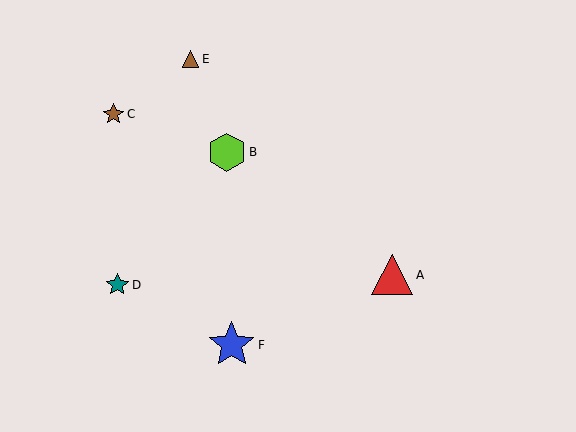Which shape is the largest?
The blue star (labeled F) is the largest.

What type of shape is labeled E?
Shape E is a brown triangle.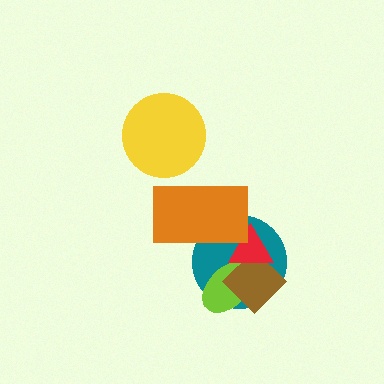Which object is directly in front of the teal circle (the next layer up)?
The lime ellipse is directly in front of the teal circle.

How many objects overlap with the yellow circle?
0 objects overlap with the yellow circle.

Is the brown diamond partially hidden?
Yes, it is partially covered by another shape.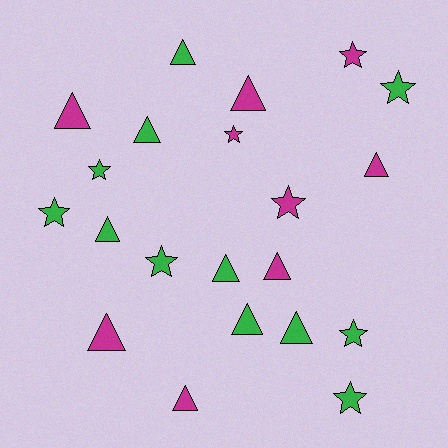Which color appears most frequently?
Green, with 12 objects.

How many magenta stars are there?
There are 3 magenta stars.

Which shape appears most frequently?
Triangle, with 12 objects.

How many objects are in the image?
There are 21 objects.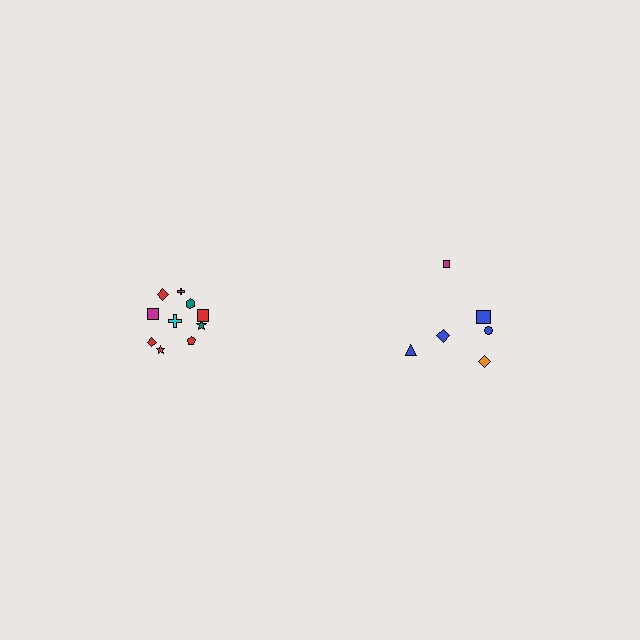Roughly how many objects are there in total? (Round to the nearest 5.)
Roughly 15 objects in total.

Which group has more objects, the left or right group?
The left group.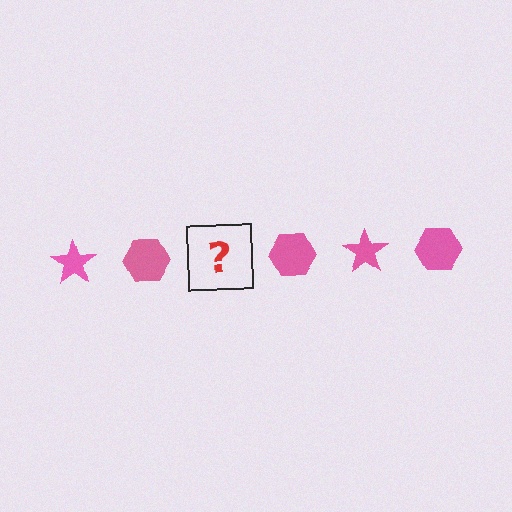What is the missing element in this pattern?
The missing element is a pink star.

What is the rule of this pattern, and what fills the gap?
The rule is that the pattern cycles through star, hexagon shapes in pink. The gap should be filled with a pink star.